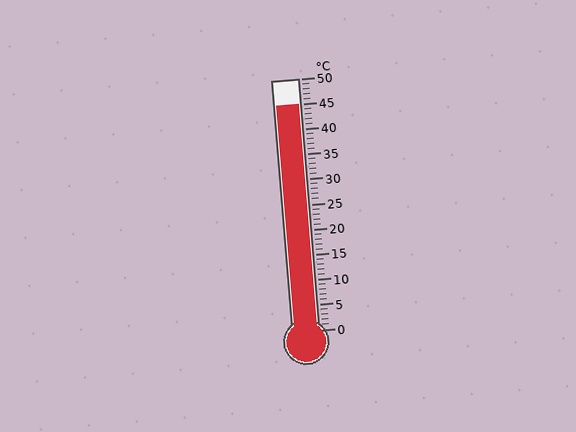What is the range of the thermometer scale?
The thermometer scale ranges from 0°C to 50°C.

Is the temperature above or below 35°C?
The temperature is above 35°C.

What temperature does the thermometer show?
The thermometer shows approximately 45°C.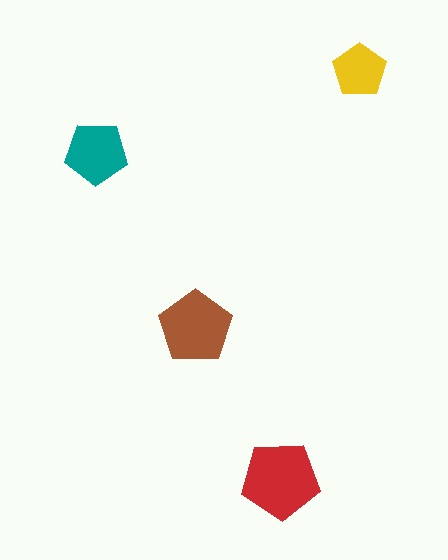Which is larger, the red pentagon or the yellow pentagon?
The red one.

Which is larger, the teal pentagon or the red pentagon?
The red one.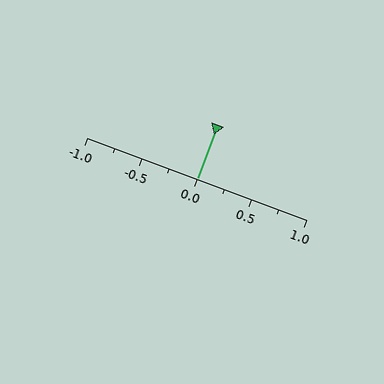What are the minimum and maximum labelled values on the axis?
The axis runs from -1.0 to 1.0.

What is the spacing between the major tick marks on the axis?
The major ticks are spaced 0.5 apart.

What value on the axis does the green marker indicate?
The marker indicates approximately 0.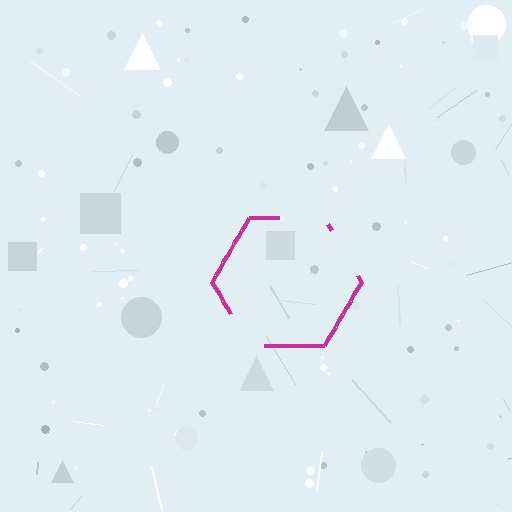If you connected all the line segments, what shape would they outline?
They would outline a hexagon.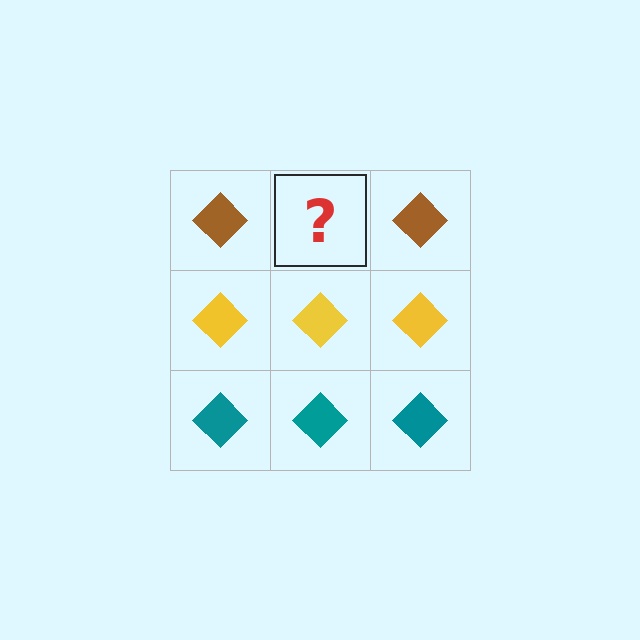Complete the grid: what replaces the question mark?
The question mark should be replaced with a brown diamond.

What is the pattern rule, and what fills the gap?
The rule is that each row has a consistent color. The gap should be filled with a brown diamond.